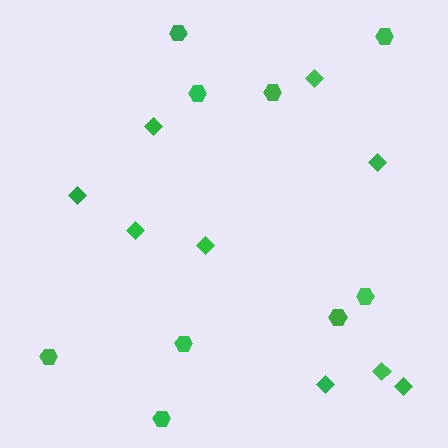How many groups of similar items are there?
There are 2 groups: one group of diamonds (9) and one group of hexagons (9).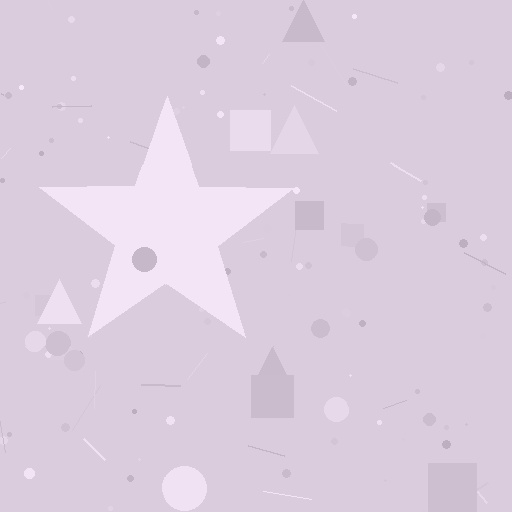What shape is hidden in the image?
A star is hidden in the image.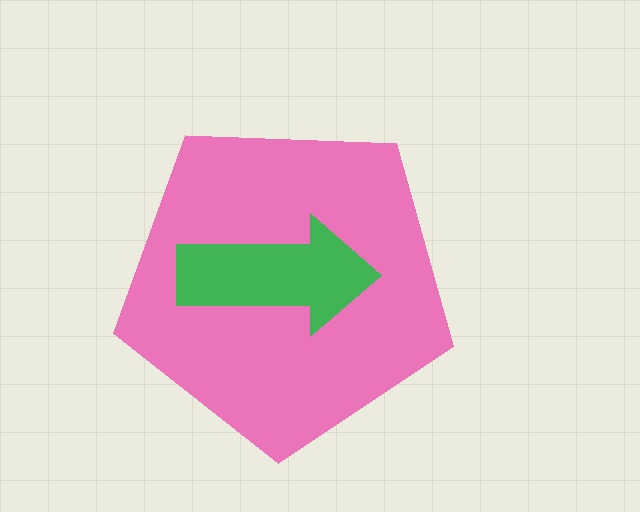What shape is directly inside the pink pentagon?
The green arrow.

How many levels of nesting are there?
2.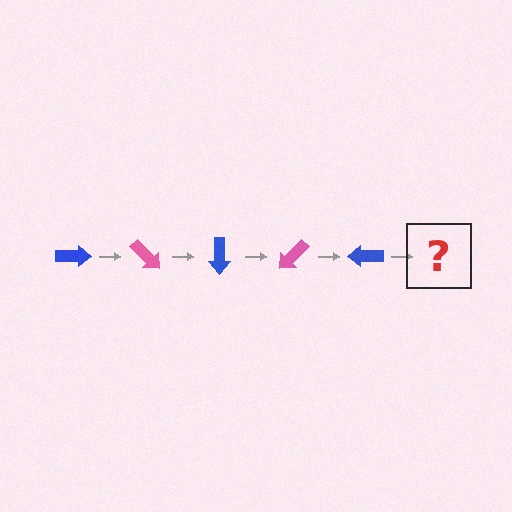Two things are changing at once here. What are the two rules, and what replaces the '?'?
The two rules are that it rotates 45 degrees each step and the color cycles through blue and pink. The '?' should be a pink arrow, rotated 225 degrees from the start.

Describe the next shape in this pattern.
It should be a pink arrow, rotated 225 degrees from the start.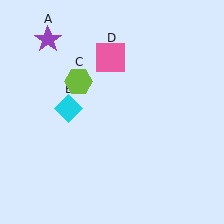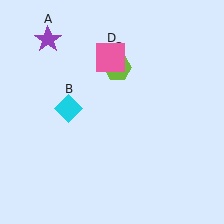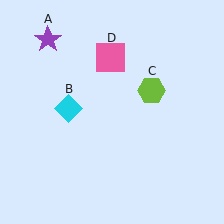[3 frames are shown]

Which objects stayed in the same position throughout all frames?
Purple star (object A) and cyan diamond (object B) and pink square (object D) remained stationary.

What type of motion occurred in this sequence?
The lime hexagon (object C) rotated clockwise around the center of the scene.